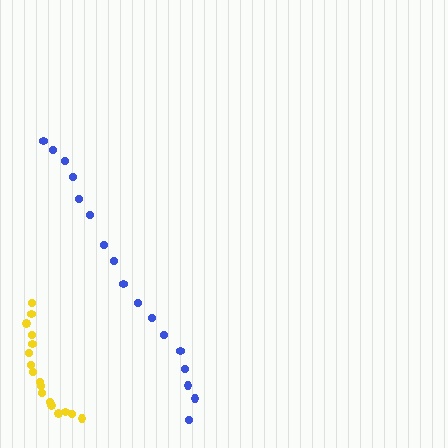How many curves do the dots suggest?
There are 2 distinct paths.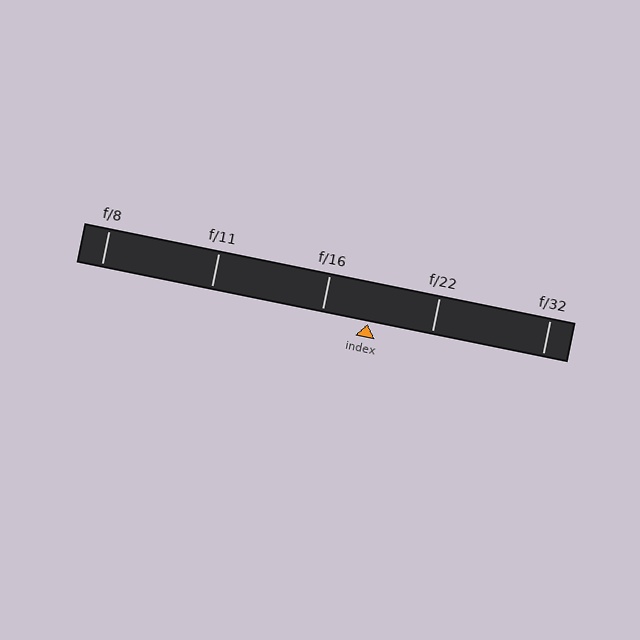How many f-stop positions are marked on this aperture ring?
There are 5 f-stop positions marked.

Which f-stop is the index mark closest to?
The index mark is closest to f/16.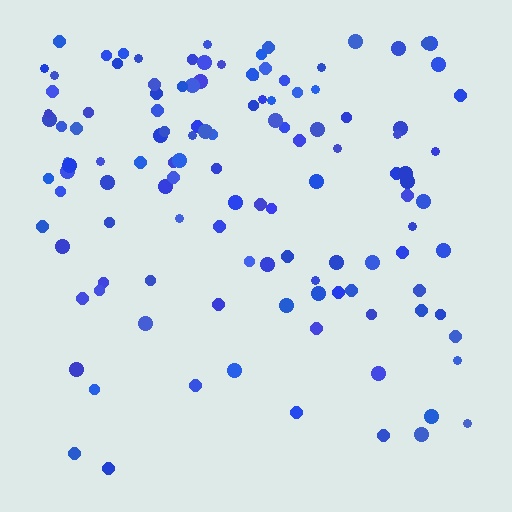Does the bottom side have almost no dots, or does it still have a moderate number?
Still a moderate number, just noticeably fewer than the top.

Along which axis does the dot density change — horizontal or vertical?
Vertical.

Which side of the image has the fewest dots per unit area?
The bottom.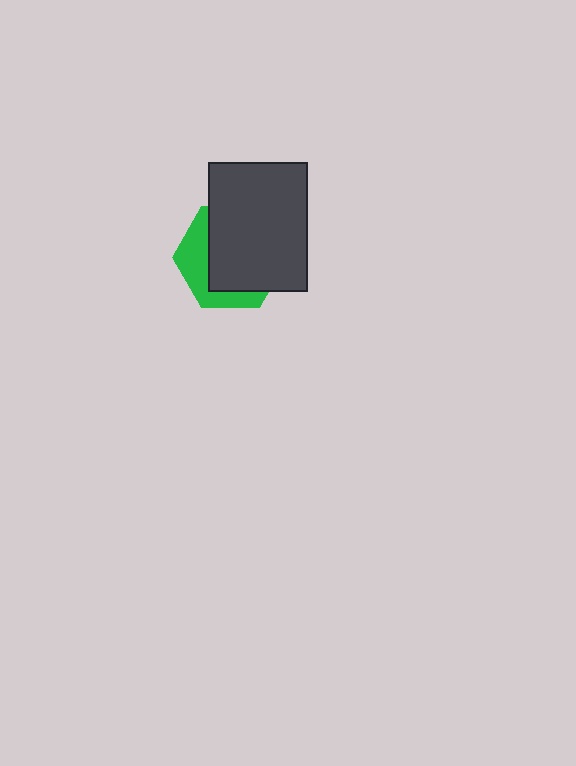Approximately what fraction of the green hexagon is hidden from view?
Roughly 66% of the green hexagon is hidden behind the dark gray rectangle.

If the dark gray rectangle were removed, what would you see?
You would see the complete green hexagon.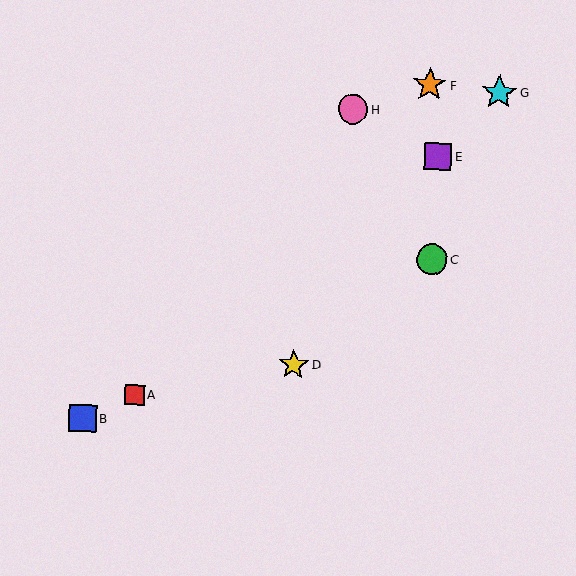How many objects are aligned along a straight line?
3 objects (A, B, C) are aligned along a straight line.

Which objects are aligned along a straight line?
Objects A, B, C are aligned along a straight line.